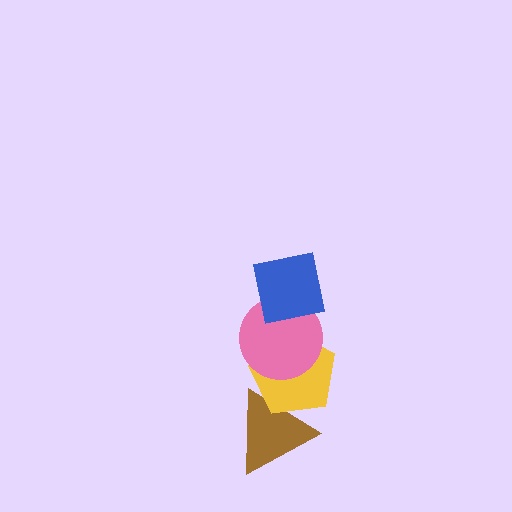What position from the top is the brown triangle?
The brown triangle is 4th from the top.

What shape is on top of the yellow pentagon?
The pink circle is on top of the yellow pentagon.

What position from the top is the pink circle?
The pink circle is 2nd from the top.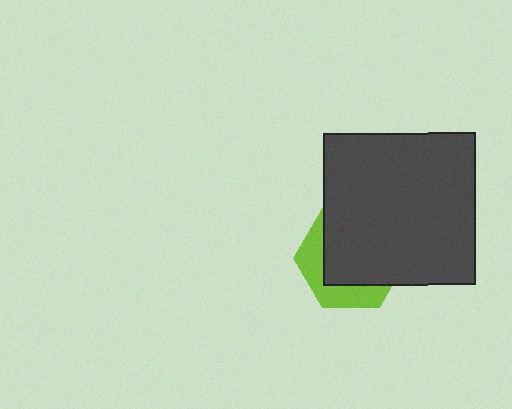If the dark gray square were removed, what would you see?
You would see the complete lime hexagon.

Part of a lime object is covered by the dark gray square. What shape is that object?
It is a hexagon.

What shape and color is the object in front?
The object in front is a dark gray square.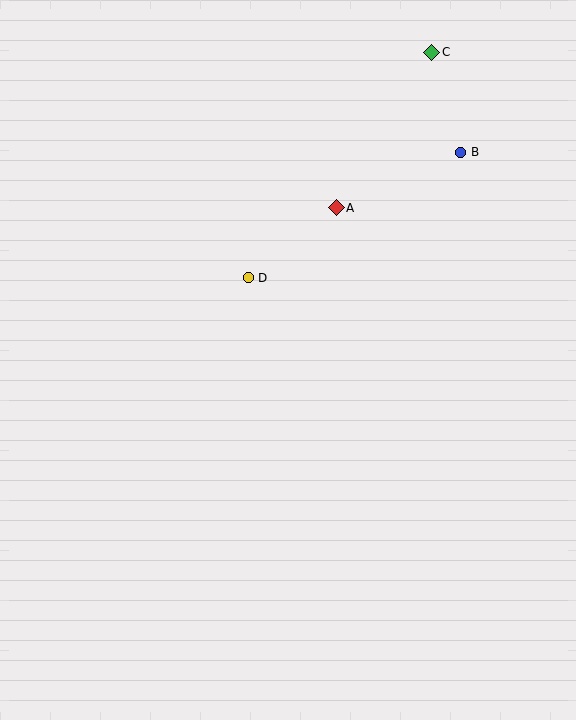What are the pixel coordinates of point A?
Point A is at (336, 208).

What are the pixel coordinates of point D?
Point D is at (248, 278).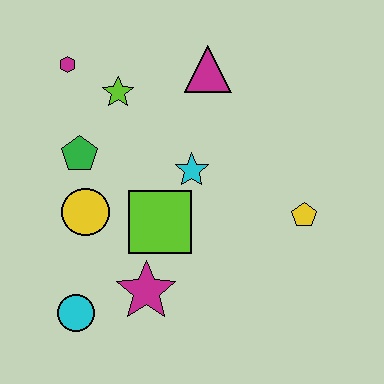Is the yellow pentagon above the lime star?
No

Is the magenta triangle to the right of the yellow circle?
Yes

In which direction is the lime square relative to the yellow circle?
The lime square is to the right of the yellow circle.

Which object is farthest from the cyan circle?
The magenta triangle is farthest from the cyan circle.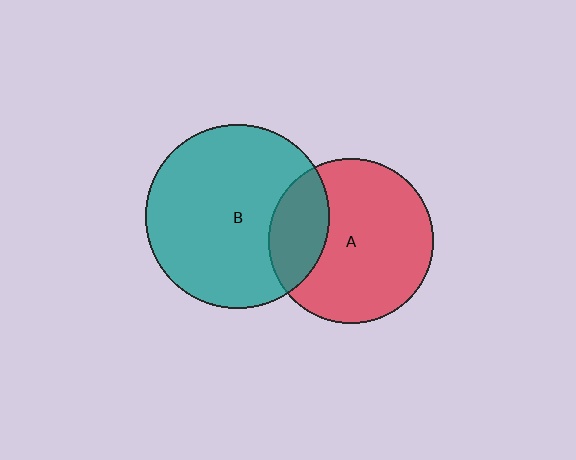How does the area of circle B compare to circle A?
Approximately 1.2 times.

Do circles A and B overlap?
Yes.